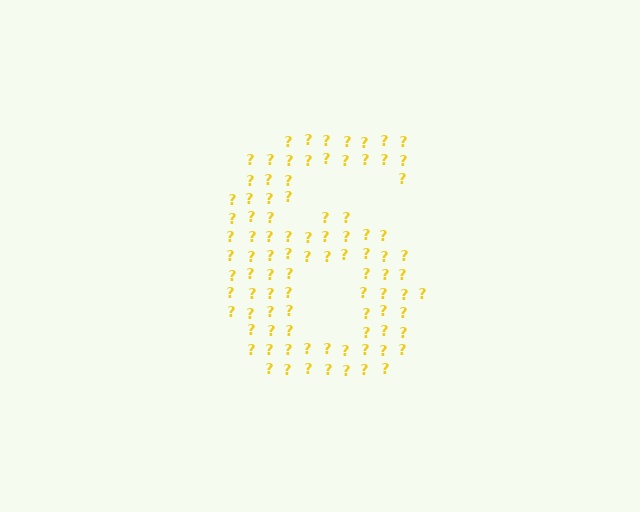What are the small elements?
The small elements are question marks.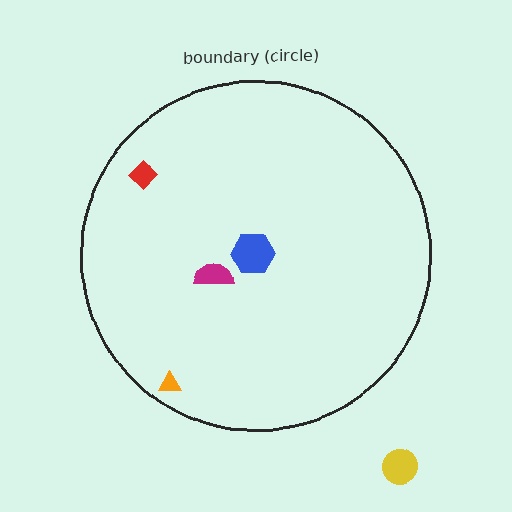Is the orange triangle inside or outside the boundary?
Inside.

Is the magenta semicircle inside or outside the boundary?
Inside.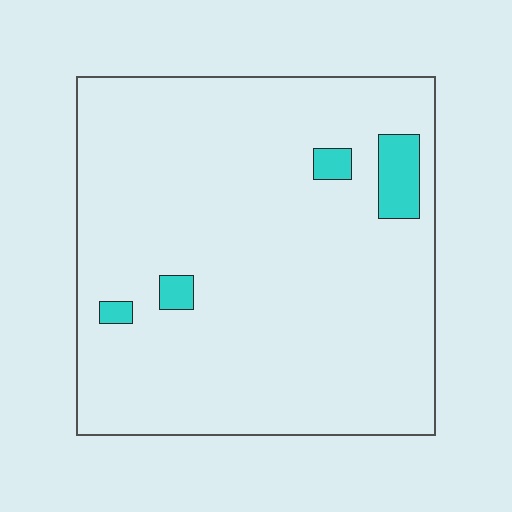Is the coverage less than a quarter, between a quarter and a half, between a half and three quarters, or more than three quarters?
Less than a quarter.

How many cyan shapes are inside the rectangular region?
4.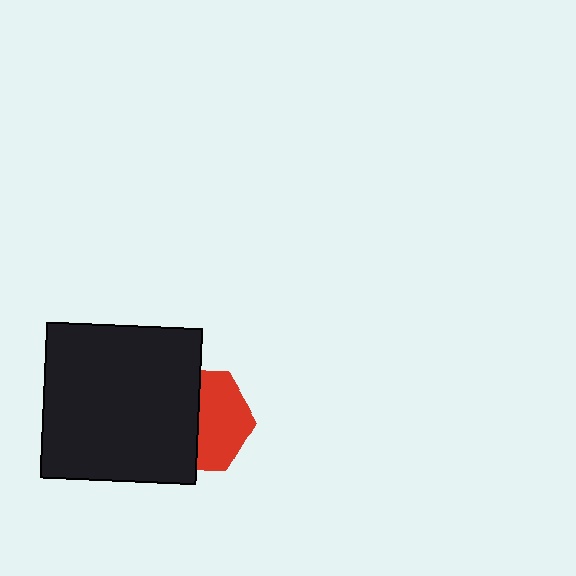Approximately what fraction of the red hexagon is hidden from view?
Roughly 51% of the red hexagon is hidden behind the black square.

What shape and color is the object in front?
The object in front is a black square.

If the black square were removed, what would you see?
You would see the complete red hexagon.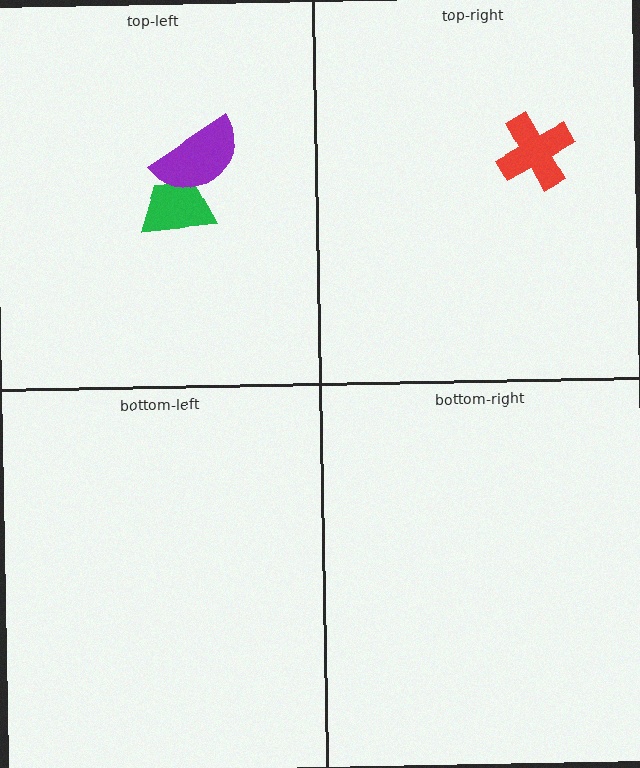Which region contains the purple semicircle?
The top-left region.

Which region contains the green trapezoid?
The top-left region.